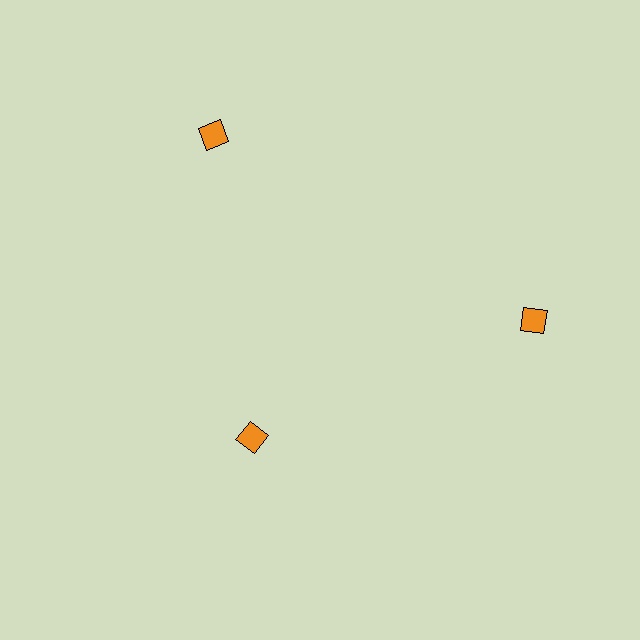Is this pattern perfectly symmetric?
No. The 3 orange diamonds are arranged in a ring, but one element near the 7 o'clock position is pulled inward toward the center, breaking the 3-fold rotational symmetry.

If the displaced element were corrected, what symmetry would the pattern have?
It would have 3-fold rotational symmetry — the pattern would map onto itself every 120 degrees.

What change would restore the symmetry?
The symmetry would be restored by moving it outward, back onto the ring so that all 3 diamonds sit at equal angles and equal distance from the center.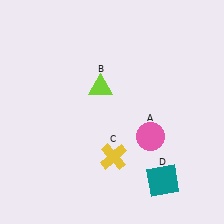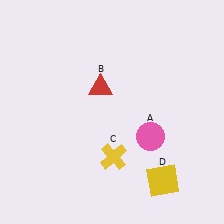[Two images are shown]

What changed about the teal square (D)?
In Image 1, D is teal. In Image 2, it changed to yellow.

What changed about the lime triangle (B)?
In Image 1, B is lime. In Image 2, it changed to red.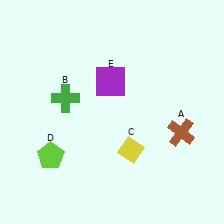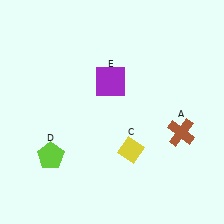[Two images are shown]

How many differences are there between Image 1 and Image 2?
There is 1 difference between the two images.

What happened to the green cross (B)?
The green cross (B) was removed in Image 2. It was in the top-left area of Image 1.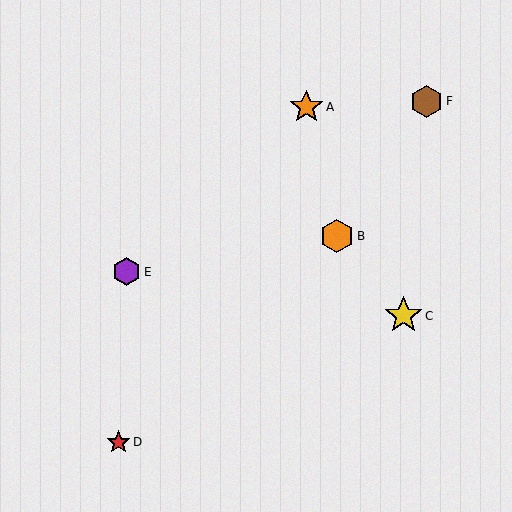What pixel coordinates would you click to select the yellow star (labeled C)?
Click at (403, 316) to select the yellow star C.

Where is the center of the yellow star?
The center of the yellow star is at (403, 316).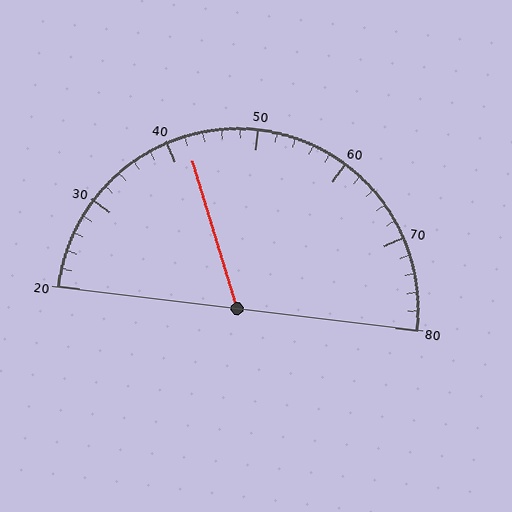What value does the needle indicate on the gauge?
The needle indicates approximately 42.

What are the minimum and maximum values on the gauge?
The gauge ranges from 20 to 80.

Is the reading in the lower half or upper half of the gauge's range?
The reading is in the lower half of the range (20 to 80).